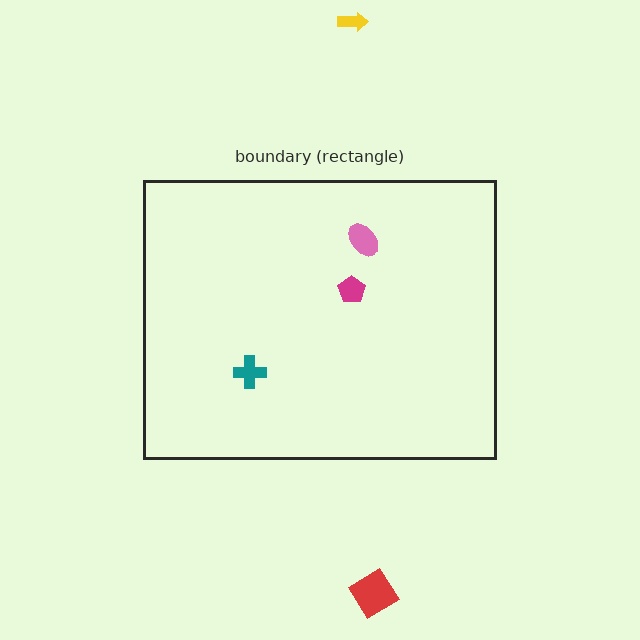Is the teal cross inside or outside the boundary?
Inside.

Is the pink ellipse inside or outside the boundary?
Inside.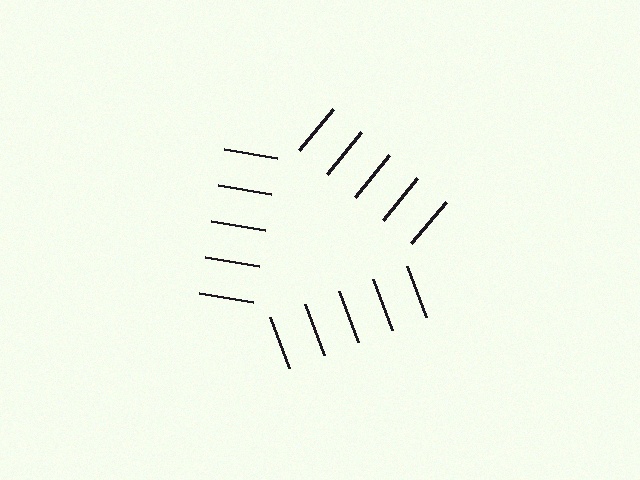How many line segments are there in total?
15 — 5 along each of the 3 edges.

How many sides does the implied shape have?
3 sides — the line-ends trace a triangle.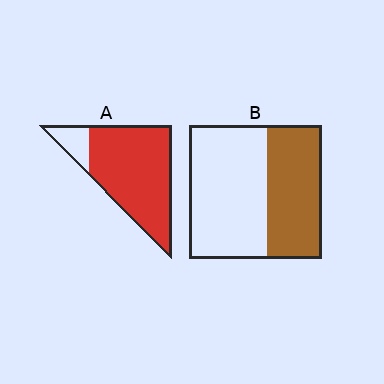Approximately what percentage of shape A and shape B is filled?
A is approximately 85% and B is approximately 40%.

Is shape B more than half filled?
No.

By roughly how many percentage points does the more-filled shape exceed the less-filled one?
By roughly 45 percentage points (A over B).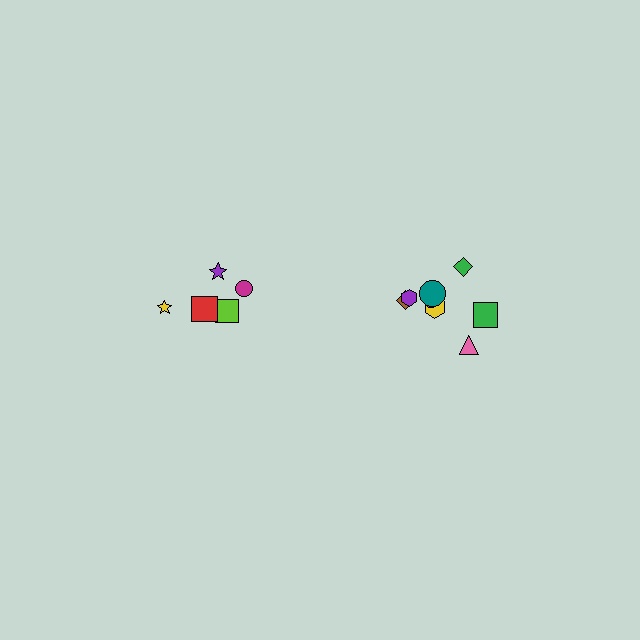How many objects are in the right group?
There are 8 objects.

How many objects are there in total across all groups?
There are 13 objects.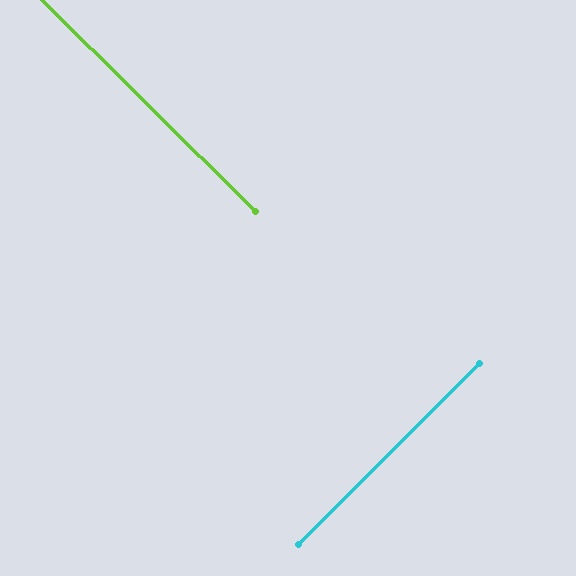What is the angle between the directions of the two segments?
Approximately 90 degrees.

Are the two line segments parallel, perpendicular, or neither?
Perpendicular — they meet at approximately 90°.